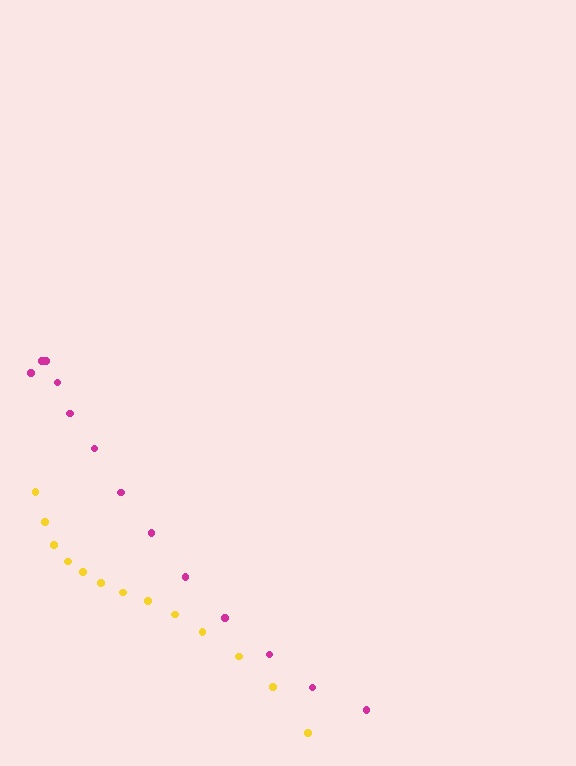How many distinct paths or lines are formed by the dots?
There are 2 distinct paths.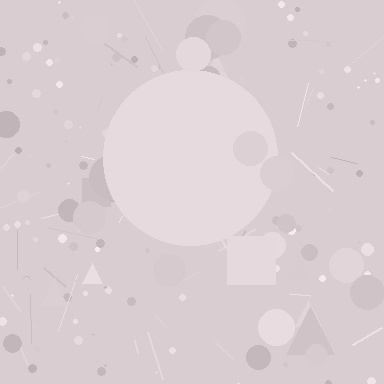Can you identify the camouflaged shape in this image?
The camouflaged shape is a circle.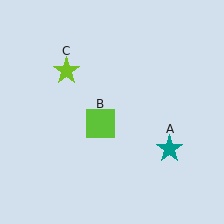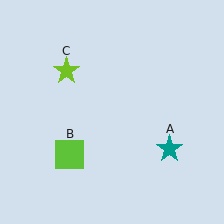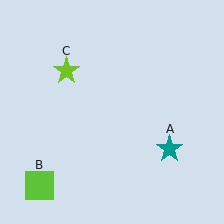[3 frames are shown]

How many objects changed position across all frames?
1 object changed position: lime square (object B).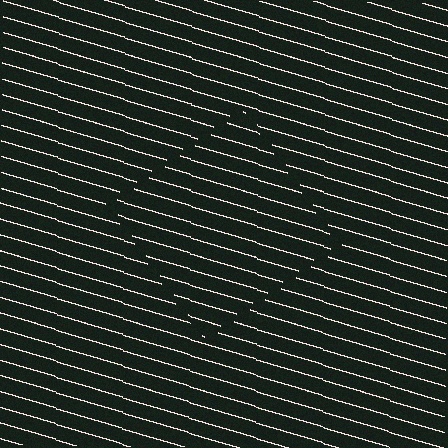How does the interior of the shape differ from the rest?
The interior of the shape contains the same grating, shifted by half a period — the contour is defined by the phase discontinuity where line-ends from the inner and outer gratings abut.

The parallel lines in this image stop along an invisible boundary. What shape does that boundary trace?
An illusory square. The interior of the shape contains the same grating, shifted by half a period — the contour is defined by the phase discontinuity where line-ends from the inner and outer gratings abut.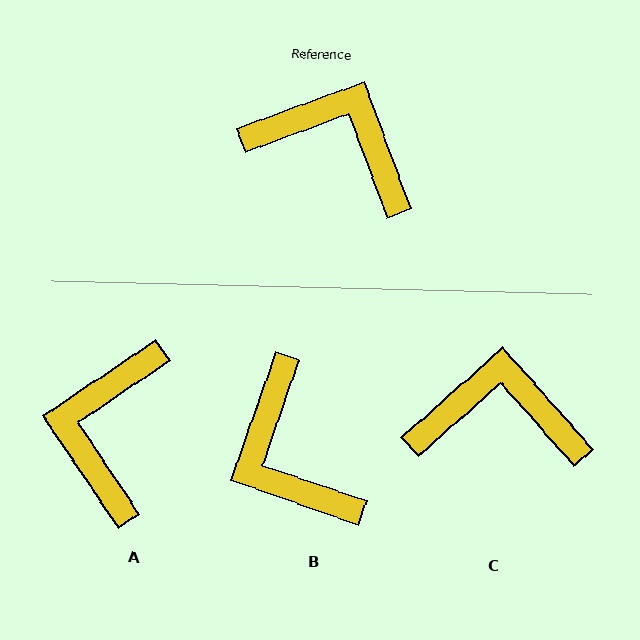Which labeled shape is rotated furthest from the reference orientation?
B, about 140 degrees away.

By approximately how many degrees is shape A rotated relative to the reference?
Approximately 103 degrees counter-clockwise.